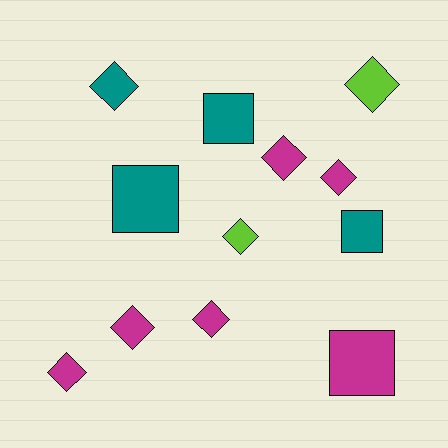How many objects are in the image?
There are 12 objects.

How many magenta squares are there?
There is 1 magenta square.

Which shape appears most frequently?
Diamond, with 8 objects.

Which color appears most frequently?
Magenta, with 6 objects.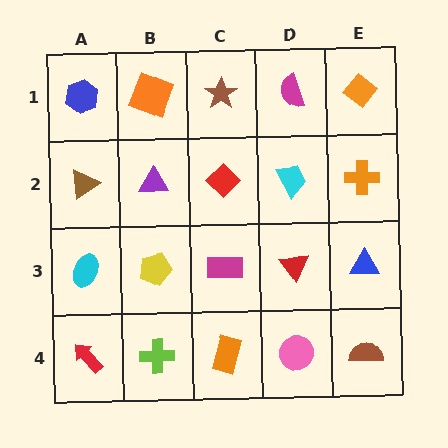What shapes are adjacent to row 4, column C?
A magenta rectangle (row 3, column C), a lime cross (row 4, column B), a pink circle (row 4, column D).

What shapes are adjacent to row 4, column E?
A blue triangle (row 3, column E), a pink circle (row 4, column D).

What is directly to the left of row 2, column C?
A purple triangle.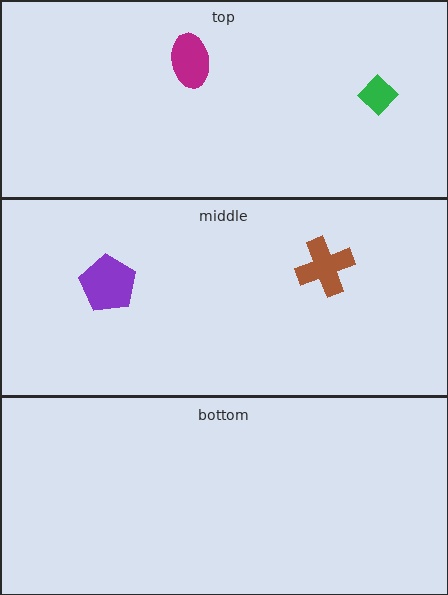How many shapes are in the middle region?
2.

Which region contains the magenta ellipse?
The top region.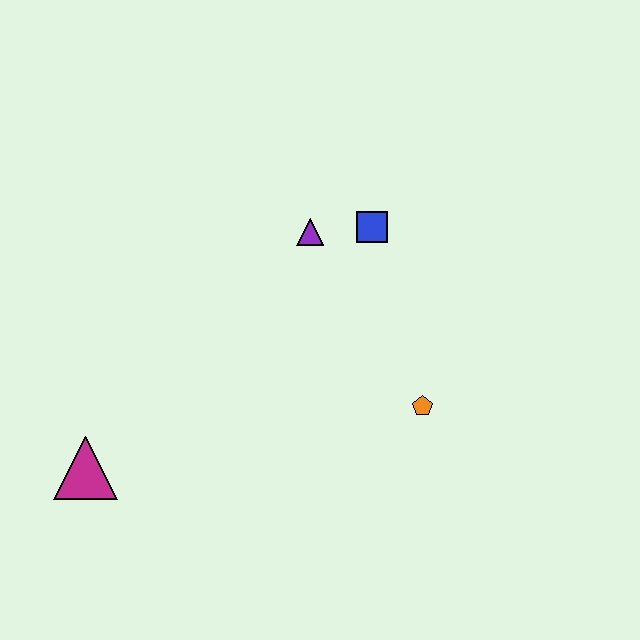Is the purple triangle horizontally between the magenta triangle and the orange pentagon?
Yes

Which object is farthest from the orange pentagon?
The magenta triangle is farthest from the orange pentagon.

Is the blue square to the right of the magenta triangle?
Yes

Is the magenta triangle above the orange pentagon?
No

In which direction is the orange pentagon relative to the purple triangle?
The orange pentagon is below the purple triangle.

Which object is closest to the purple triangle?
The blue square is closest to the purple triangle.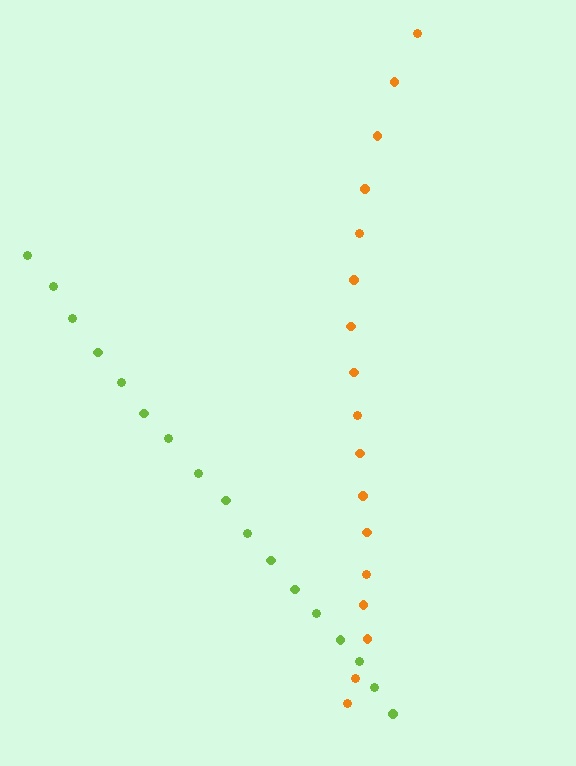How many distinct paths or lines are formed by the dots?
There are 2 distinct paths.